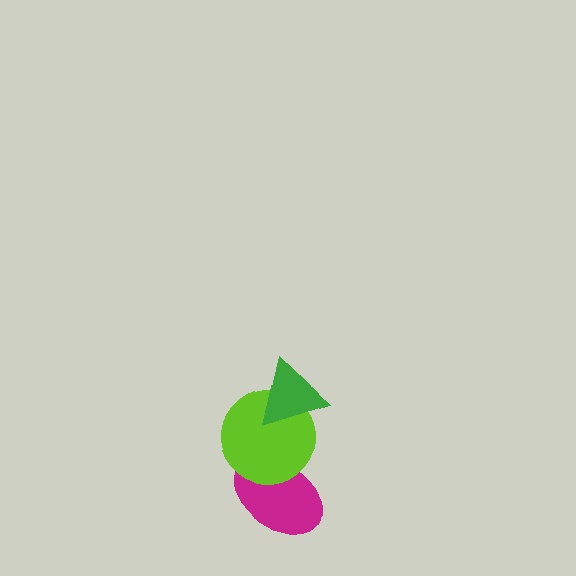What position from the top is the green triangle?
The green triangle is 1st from the top.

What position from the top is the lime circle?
The lime circle is 2nd from the top.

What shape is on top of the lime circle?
The green triangle is on top of the lime circle.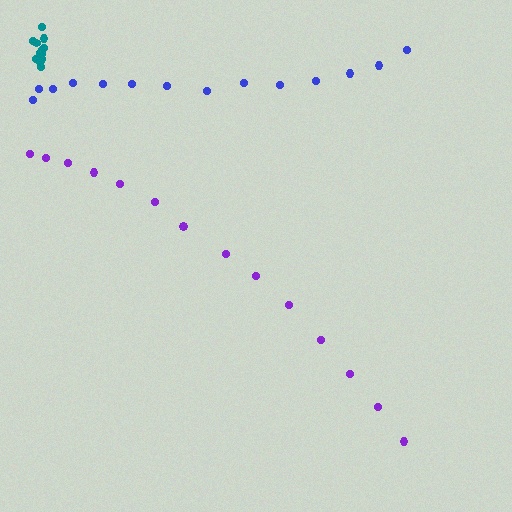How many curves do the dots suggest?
There are 3 distinct paths.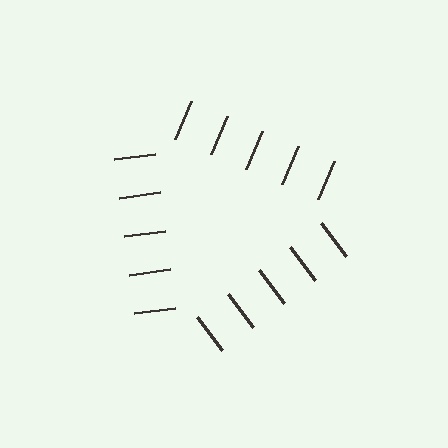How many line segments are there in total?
15 — 5 along each of the 3 edges.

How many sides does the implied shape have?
3 sides — the line-ends trace a triangle.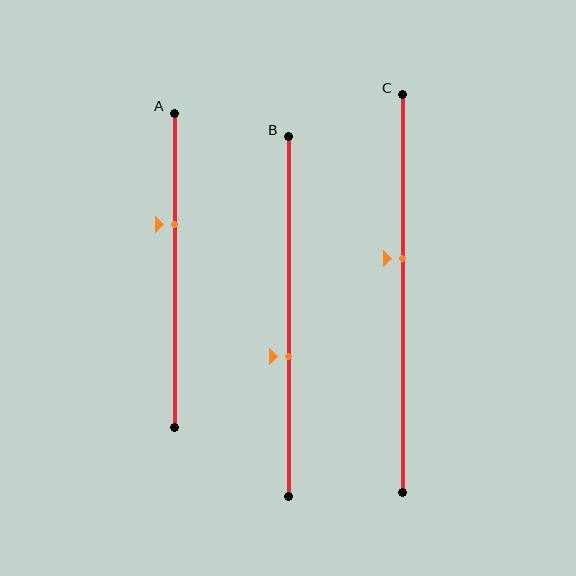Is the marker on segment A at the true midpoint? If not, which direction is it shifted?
No, the marker on segment A is shifted upward by about 15% of the segment length.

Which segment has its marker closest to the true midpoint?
Segment C has its marker closest to the true midpoint.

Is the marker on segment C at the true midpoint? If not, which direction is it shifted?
No, the marker on segment C is shifted upward by about 9% of the segment length.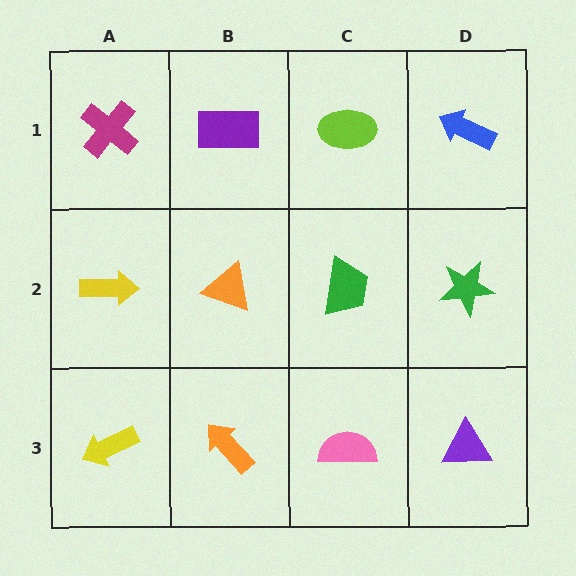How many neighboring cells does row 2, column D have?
3.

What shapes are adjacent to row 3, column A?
A yellow arrow (row 2, column A), an orange arrow (row 3, column B).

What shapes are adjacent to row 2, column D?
A blue arrow (row 1, column D), a purple triangle (row 3, column D), a green trapezoid (row 2, column C).